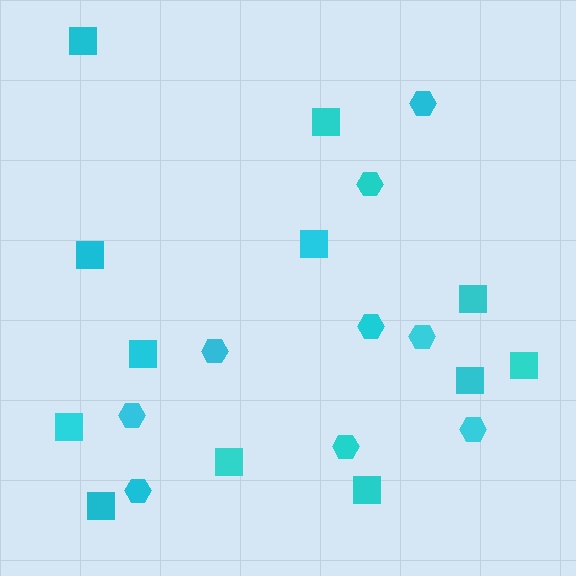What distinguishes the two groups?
There are 2 groups: one group of squares (12) and one group of hexagons (9).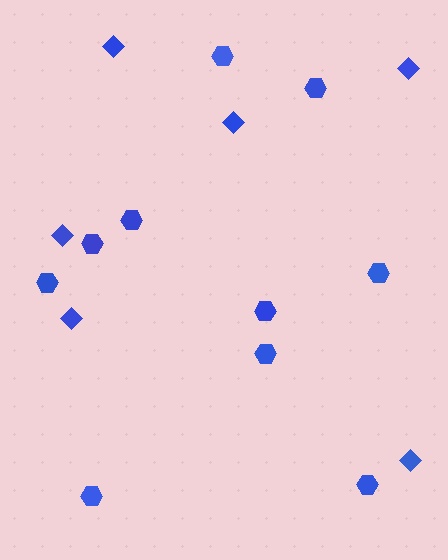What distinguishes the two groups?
There are 2 groups: one group of hexagons (10) and one group of diamonds (6).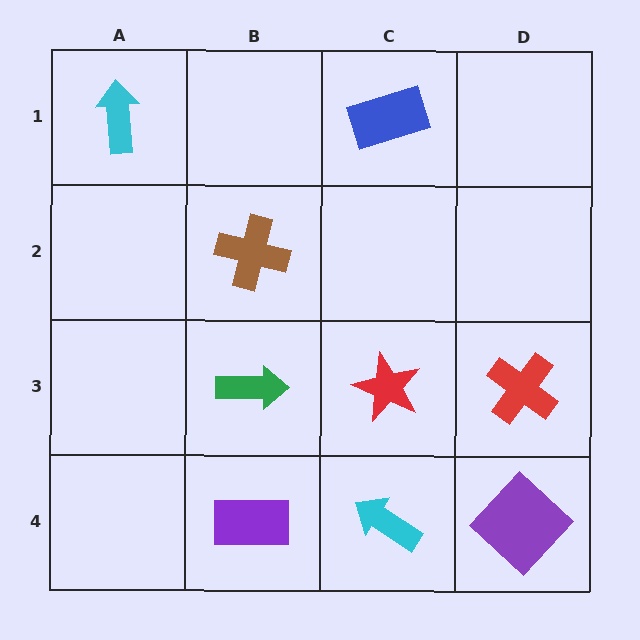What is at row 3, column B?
A green arrow.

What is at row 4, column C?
A cyan arrow.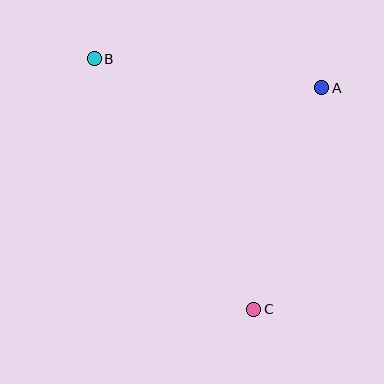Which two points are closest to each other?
Points A and B are closest to each other.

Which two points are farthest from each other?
Points B and C are farthest from each other.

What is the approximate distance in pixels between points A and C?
The distance between A and C is approximately 232 pixels.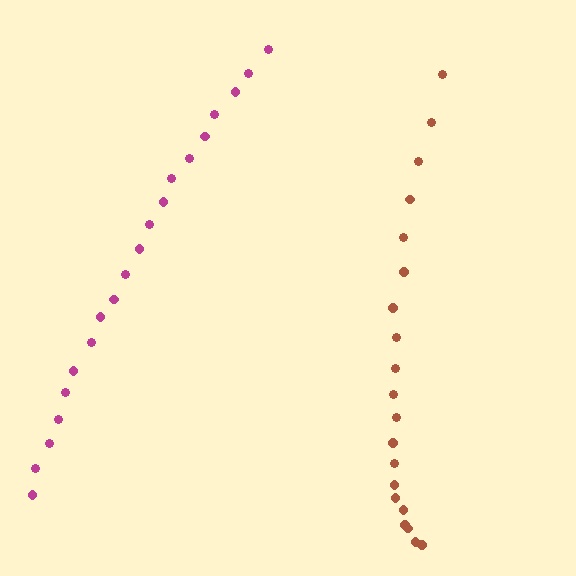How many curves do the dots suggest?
There are 2 distinct paths.